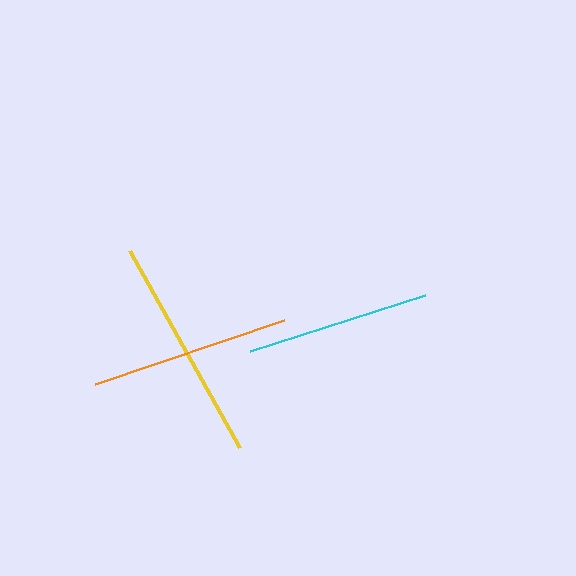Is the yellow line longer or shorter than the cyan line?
The yellow line is longer than the cyan line.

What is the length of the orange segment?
The orange segment is approximately 200 pixels long.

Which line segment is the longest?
The yellow line is the longest at approximately 225 pixels.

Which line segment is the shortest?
The cyan line is the shortest at approximately 183 pixels.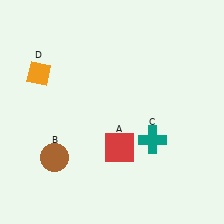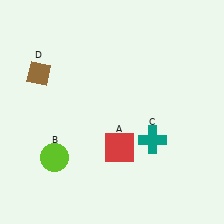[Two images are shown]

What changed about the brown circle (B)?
In Image 1, B is brown. In Image 2, it changed to lime.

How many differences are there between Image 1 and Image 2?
There are 2 differences between the two images.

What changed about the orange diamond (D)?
In Image 1, D is orange. In Image 2, it changed to brown.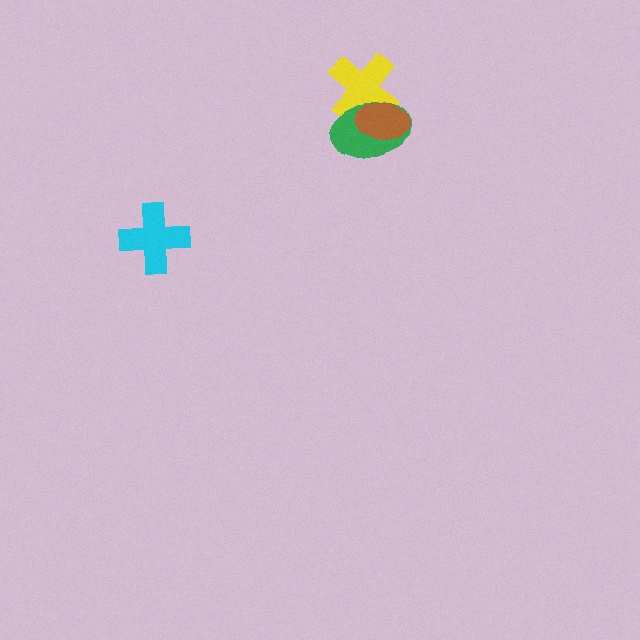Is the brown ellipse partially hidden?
No, no other shape covers it.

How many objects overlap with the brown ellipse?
2 objects overlap with the brown ellipse.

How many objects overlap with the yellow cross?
2 objects overlap with the yellow cross.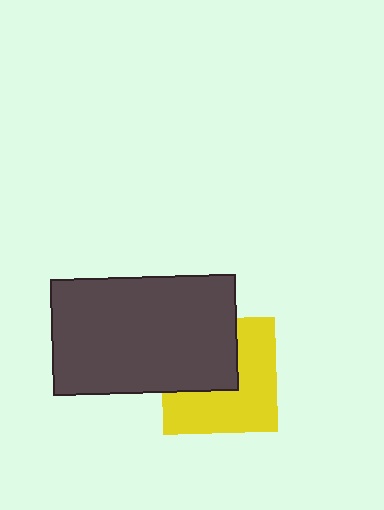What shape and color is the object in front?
The object in front is a dark gray rectangle.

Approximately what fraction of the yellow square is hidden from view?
Roughly 42% of the yellow square is hidden behind the dark gray rectangle.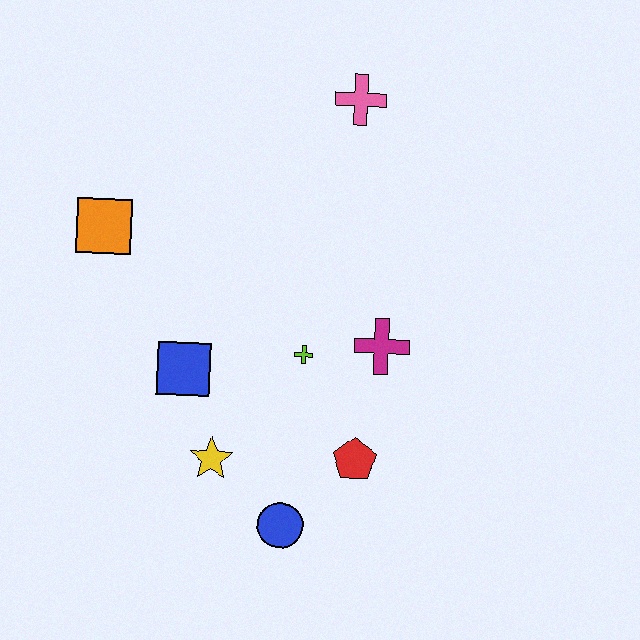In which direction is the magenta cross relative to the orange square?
The magenta cross is to the right of the orange square.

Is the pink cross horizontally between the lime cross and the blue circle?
No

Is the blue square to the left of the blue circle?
Yes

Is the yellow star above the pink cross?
No